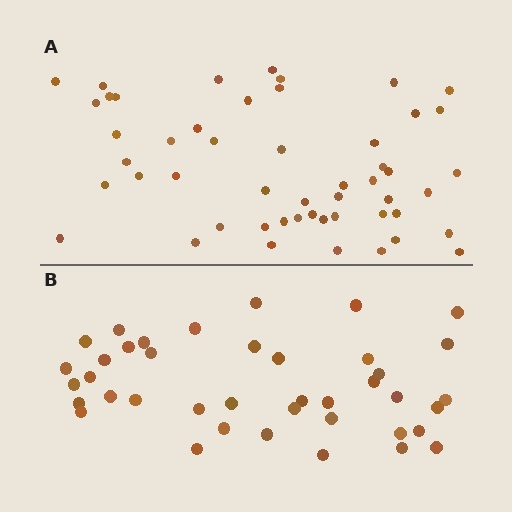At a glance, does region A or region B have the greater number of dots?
Region A (the top region) has more dots.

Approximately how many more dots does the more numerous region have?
Region A has roughly 12 or so more dots than region B.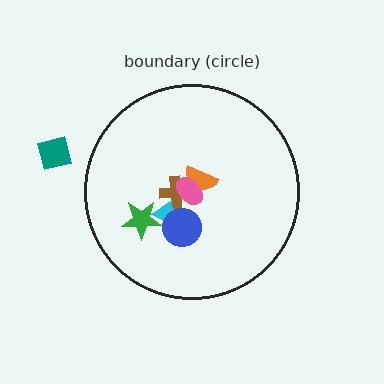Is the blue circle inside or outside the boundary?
Inside.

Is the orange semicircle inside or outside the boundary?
Inside.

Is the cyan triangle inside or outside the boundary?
Inside.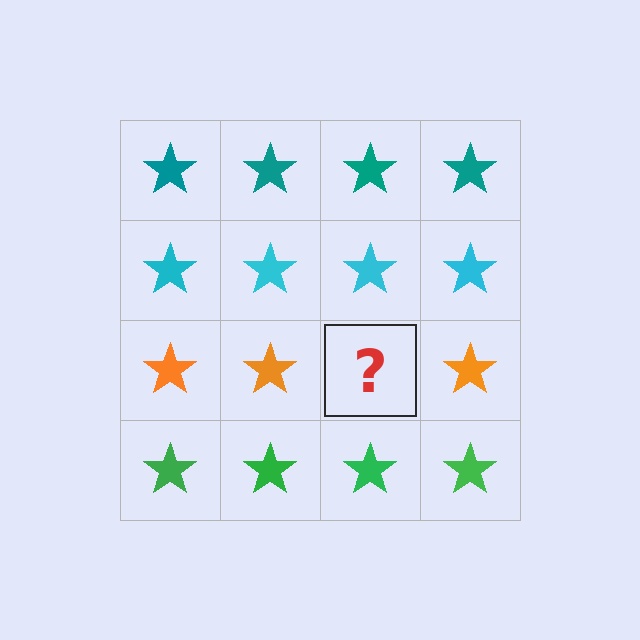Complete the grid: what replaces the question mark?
The question mark should be replaced with an orange star.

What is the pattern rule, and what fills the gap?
The rule is that each row has a consistent color. The gap should be filled with an orange star.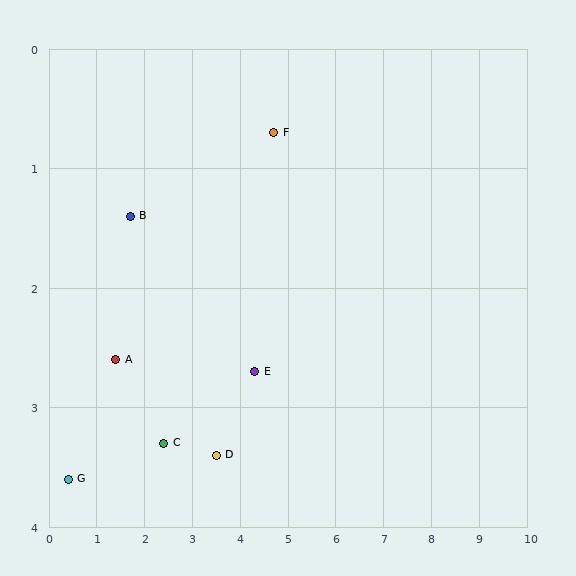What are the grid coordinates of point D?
Point D is at approximately (3.5, 3.4).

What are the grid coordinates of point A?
Point A is at approximately (1.4, 2.6).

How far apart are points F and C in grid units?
Points F and C are about 3.5 grid units apart.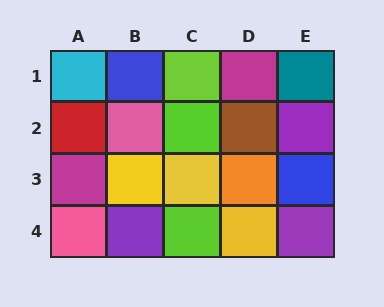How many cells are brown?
1 cell is brown.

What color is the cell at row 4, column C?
Lime.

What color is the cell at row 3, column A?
Magenta.